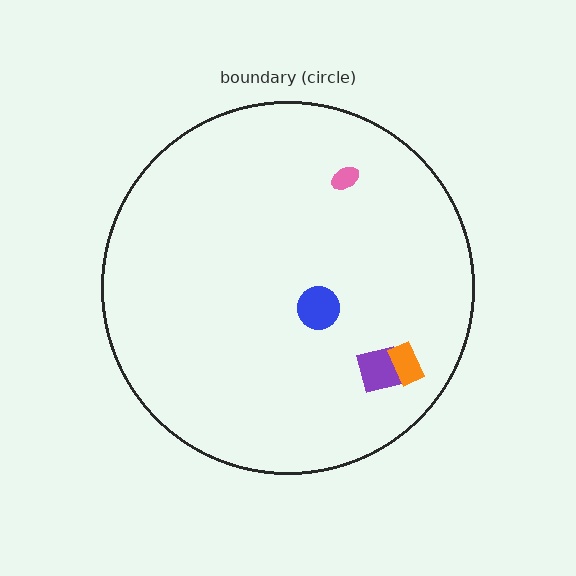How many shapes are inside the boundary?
4 inside, 0 outside.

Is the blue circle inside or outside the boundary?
Inside.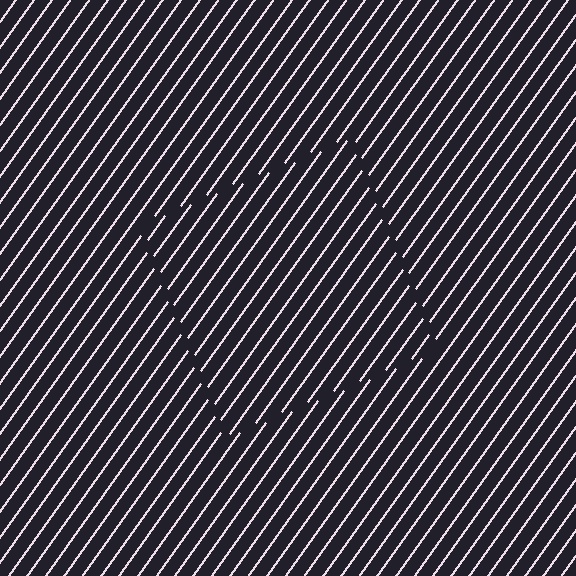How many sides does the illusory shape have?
4 sides — the line-ends trace a square.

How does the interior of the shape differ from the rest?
The interior of the shape contains the same grating, shifted by half a period — the contour is defined by the phase discontinuity where line-ends from the inner and outer gratings abut.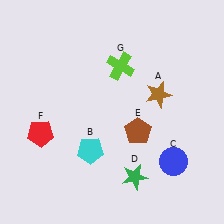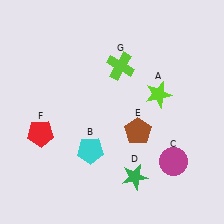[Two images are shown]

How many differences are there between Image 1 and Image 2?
There are 2 differences between the two images.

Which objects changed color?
A changed from brown to lime. C changed from blue to magenta.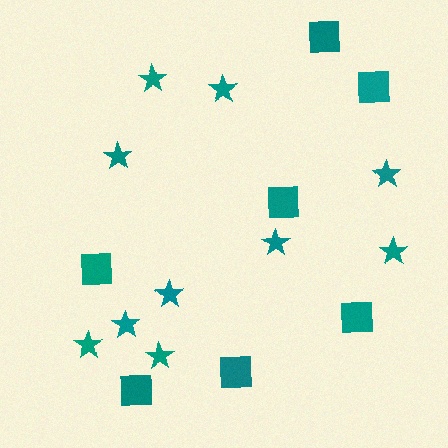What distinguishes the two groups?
There are 2 groups: one group of stars (10) and one group of squares (7).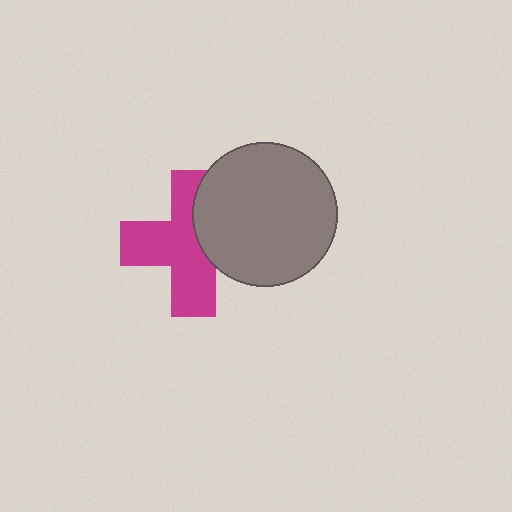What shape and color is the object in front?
The object in front is a gray circle.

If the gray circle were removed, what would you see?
You would see the complete magenta cross.